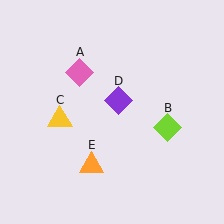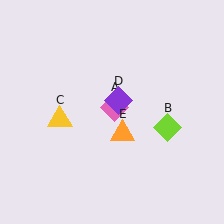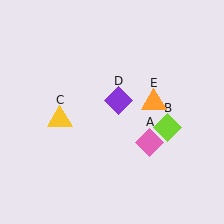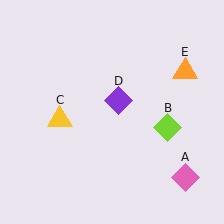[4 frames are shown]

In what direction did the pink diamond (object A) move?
The pink diamond (object A) moved down and to the right.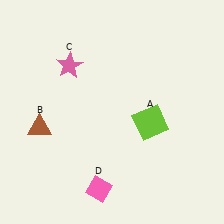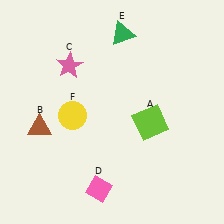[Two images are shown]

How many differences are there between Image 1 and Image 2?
There are 2 differences between the two images.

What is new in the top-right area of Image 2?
A green triangle (E) was added in the top-right area of Image 2.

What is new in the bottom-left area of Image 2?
A yellow circle (F) was added in the bottom-left area of Image 2.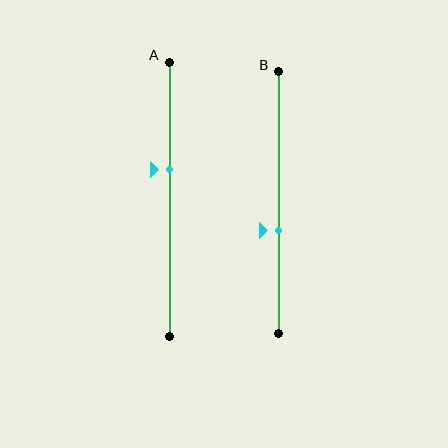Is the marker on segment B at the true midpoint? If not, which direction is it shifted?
No, the marker on segment B is shifted downward by about 11% of the segment length.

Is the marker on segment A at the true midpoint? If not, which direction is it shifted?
No, the marker on segment A is shifted upward by about 11% of the segment length.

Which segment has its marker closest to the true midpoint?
Segment B has its marker closest to the true midpoint.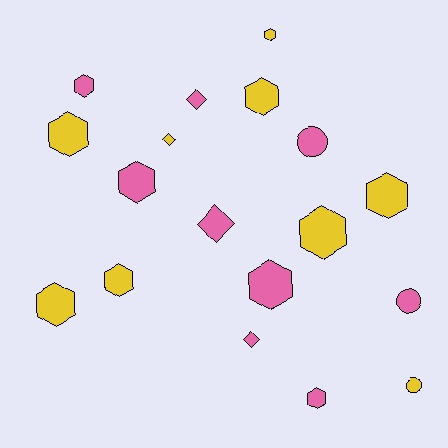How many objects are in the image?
There are 18 objects.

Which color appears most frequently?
Yellow, with 9 objects.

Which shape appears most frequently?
Hexagon, with 11 objects.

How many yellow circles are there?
There is 1 yellow circle.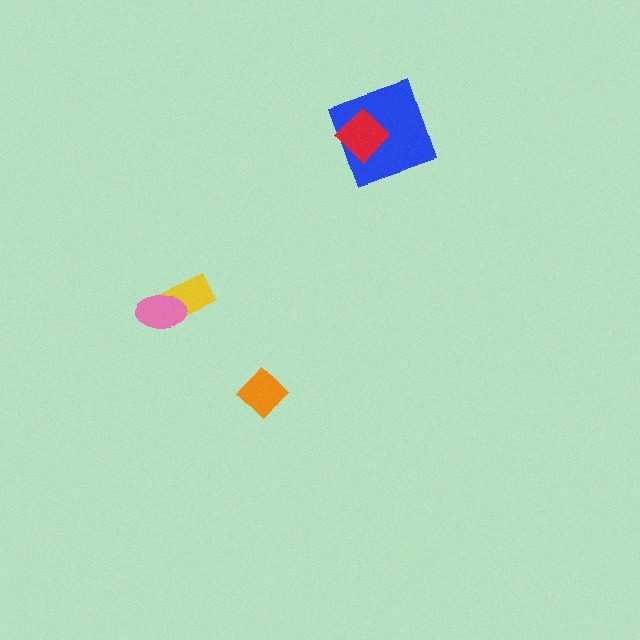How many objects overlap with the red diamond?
1 object overlaps with the red diamond.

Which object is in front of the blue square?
The red diamond is in front of the blue square.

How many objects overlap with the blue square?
1 object overlaps with the blue square.